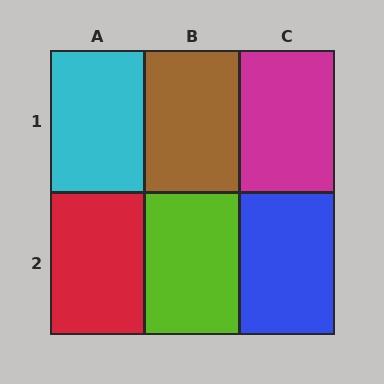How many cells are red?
1 cell is red.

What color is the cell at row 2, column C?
Blue.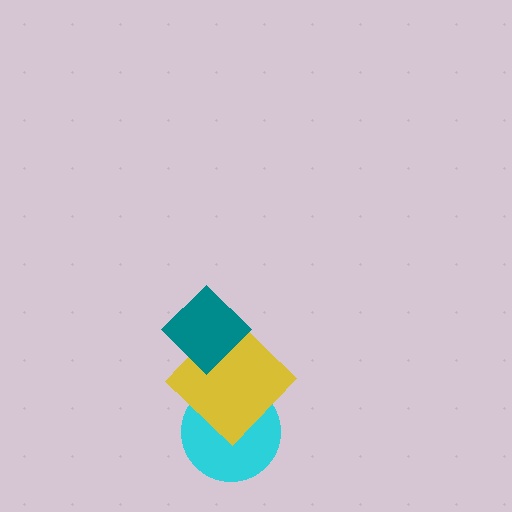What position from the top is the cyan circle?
The cyan circle is 3rd from the top.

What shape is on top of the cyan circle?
The yellow diamond is on top of the cyan circle.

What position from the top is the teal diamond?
The teal diamond is 1st from the top.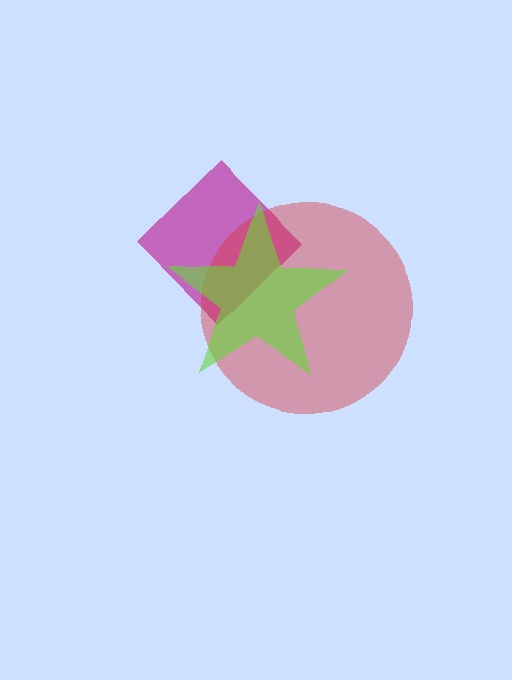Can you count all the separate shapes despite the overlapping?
Yes, there are 3 separate shapes.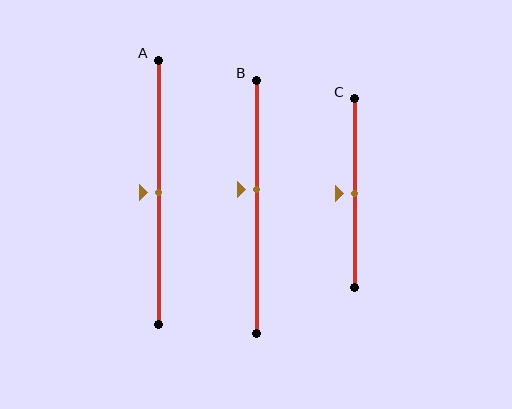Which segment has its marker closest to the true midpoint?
Segment A has its marker closest to the true midpoint.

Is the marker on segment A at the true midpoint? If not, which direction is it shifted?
Yes, the marker on segment A is at the true midpoint.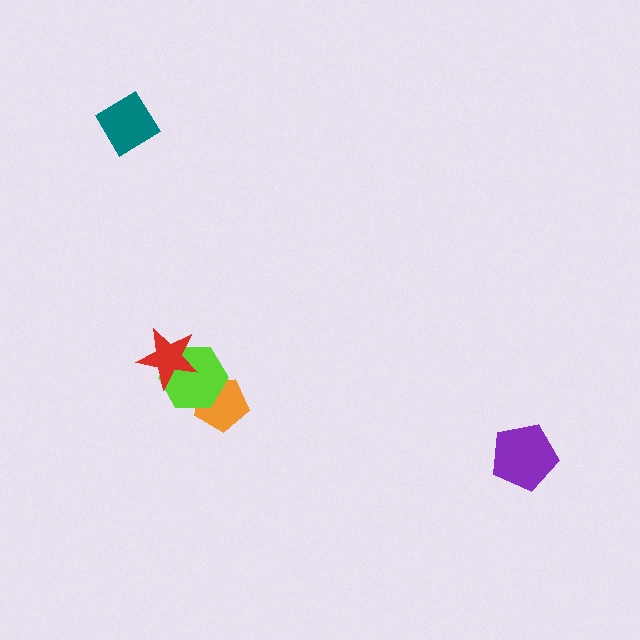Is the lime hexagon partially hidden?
Yes, it is partially covered by another shape.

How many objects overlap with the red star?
1 object overlaps with the red star.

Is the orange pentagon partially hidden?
Yes, it is partially covered by another shape.